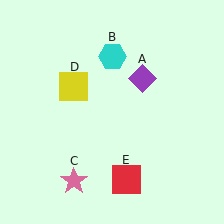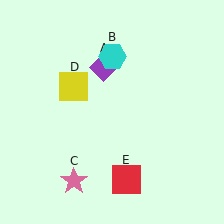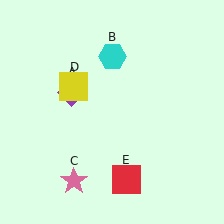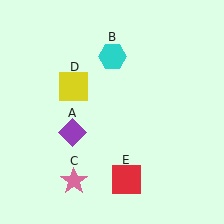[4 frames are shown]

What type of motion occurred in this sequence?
The purple diamond (object A) rotated counterclockwise around the center of the scene.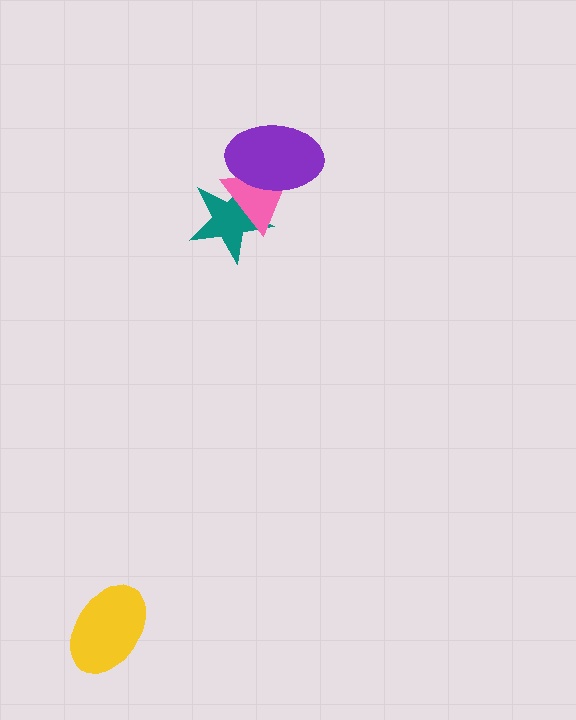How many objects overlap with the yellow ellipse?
0 objects overlap with the yellow ellipse.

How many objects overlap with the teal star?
2 objects overlap with the teal star.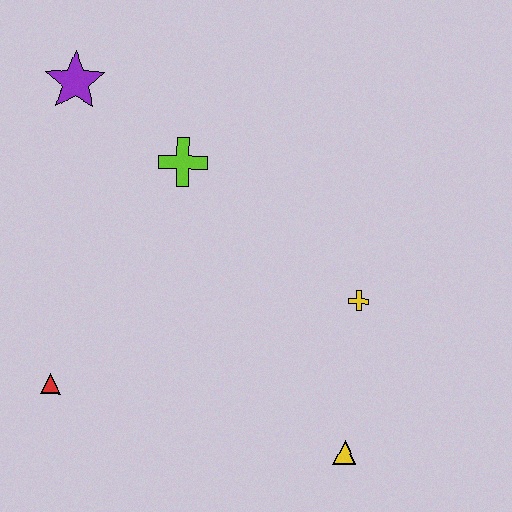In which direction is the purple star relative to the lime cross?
The purple star is to the left of the lime cross.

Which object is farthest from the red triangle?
The yellow cross is farthest from the red triangle.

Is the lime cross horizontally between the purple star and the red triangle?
No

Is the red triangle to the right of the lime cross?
No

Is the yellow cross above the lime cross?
No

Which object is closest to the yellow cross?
The yellow triangle is closest to the yellow cross.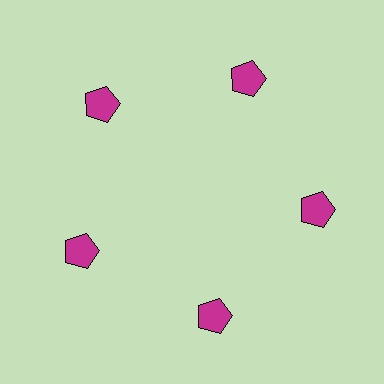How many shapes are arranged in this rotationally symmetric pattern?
There are 5 shapes, arranged in 5 groups of 1.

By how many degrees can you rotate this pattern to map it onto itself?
The pattern maps onto itself every 72 degrees of rotation.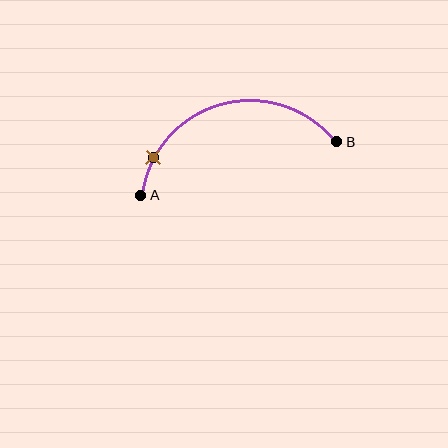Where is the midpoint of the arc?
The arc midpoint is the point on the curve farthest from the straight line joining A and B. It sits above that line.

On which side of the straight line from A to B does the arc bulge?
The arc bulges above the straight line connecting A and B.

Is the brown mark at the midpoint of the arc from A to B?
No. The brown mark lies on the arc but is closer to endpoint A. The arc midpoint would be at the point on the curve equidistant along the arc from both A and B.